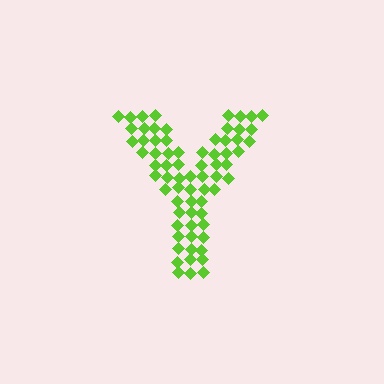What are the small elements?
The small elements are diamonds.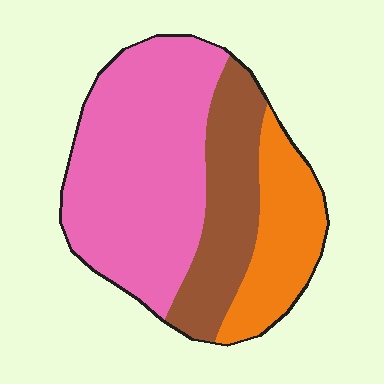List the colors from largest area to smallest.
From largest to smallest: pink, brown, orange.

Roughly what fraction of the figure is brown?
Brown takes up about one quarter (1/4) of the figure.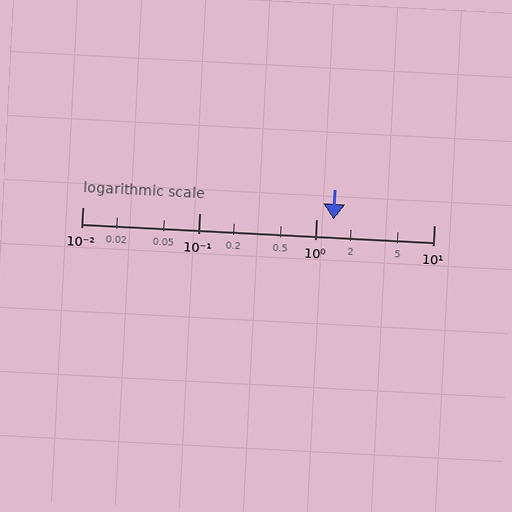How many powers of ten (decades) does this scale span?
The scale spans 3 decades, from 0.01 to 10.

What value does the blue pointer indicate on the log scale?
The pointer indicates approximately 1.4.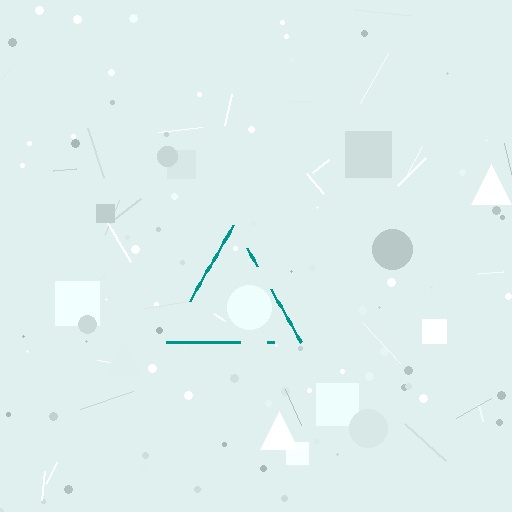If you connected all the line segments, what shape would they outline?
They would outline a triangle.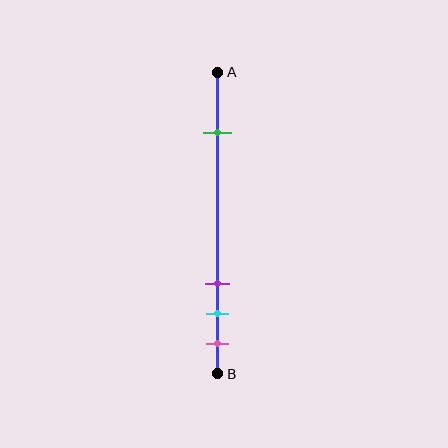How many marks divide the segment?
There are 4 marks dividing the segment.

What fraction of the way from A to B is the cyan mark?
The cyan mark is approximately 80% (0.8) of the way from A to B.